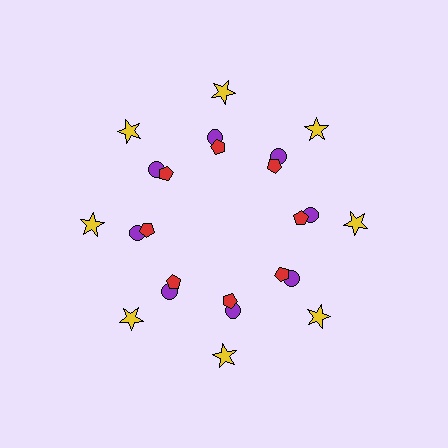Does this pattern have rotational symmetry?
Yes, this pattern has 8-fold rotational symmetry. It looks the same after rotating 45 degrees around the center.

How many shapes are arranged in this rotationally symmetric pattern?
There are 24 shapes, arranged in 8 groups of 3.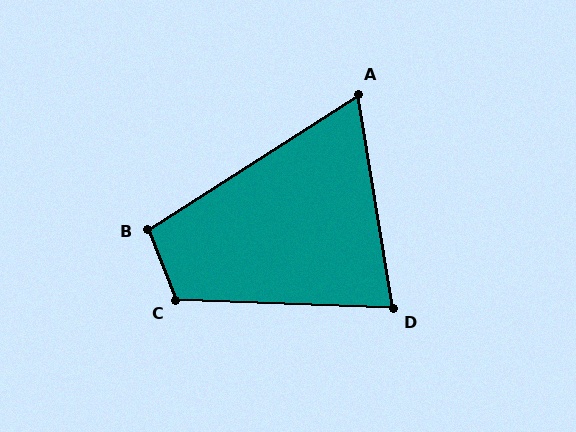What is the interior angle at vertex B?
Approximately 102 degrees (obtuse).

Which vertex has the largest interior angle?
C, at approximately 113 degrees.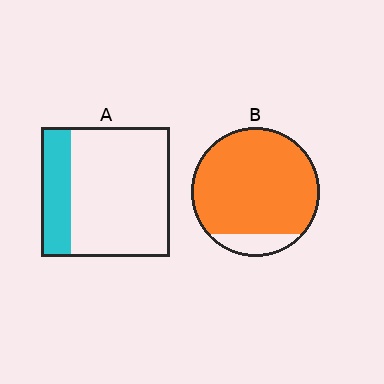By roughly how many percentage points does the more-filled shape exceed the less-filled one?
By roughly 65 percentage points (B over A).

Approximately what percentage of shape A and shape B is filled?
A is approximately 25% and B is approximately 90%.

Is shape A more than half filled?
No.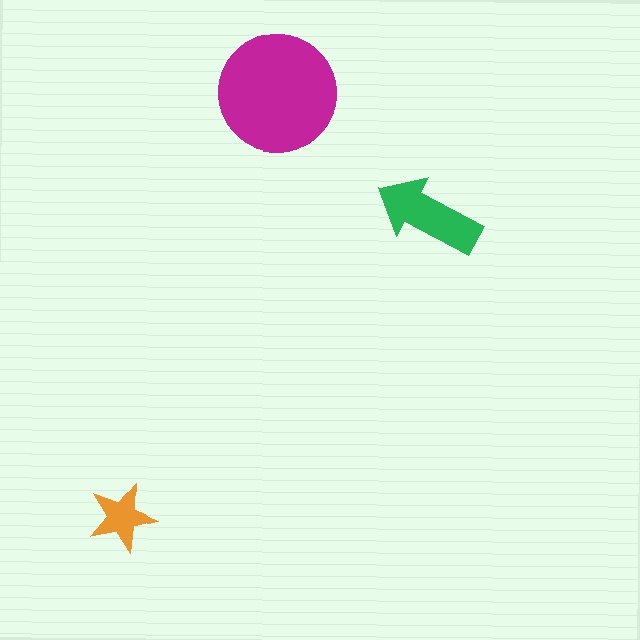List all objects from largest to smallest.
The magenta circle, the green arrow, the orange star.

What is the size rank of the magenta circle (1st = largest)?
1st.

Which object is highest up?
The magenta circle is topmost.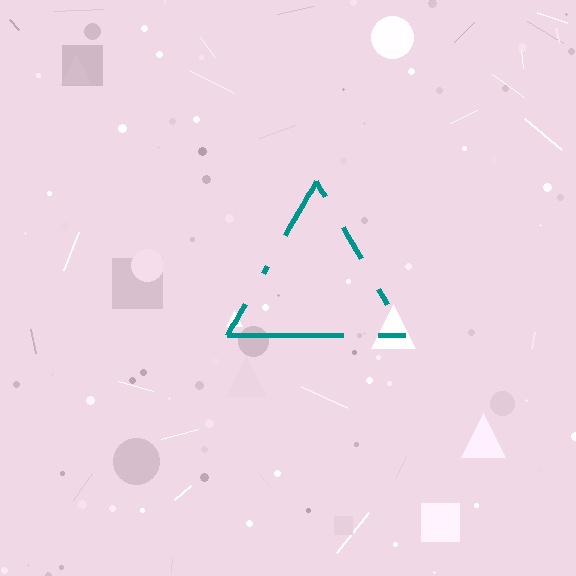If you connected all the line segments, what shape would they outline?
They would outline a triangle.